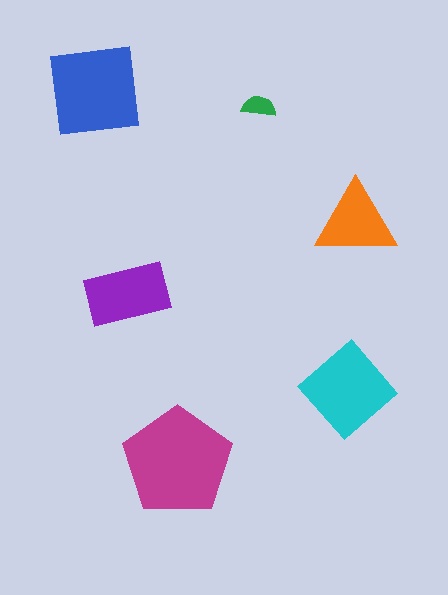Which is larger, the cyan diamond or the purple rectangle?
The cyan diamond.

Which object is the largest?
The magenta pentagon.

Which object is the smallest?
The green semicircle.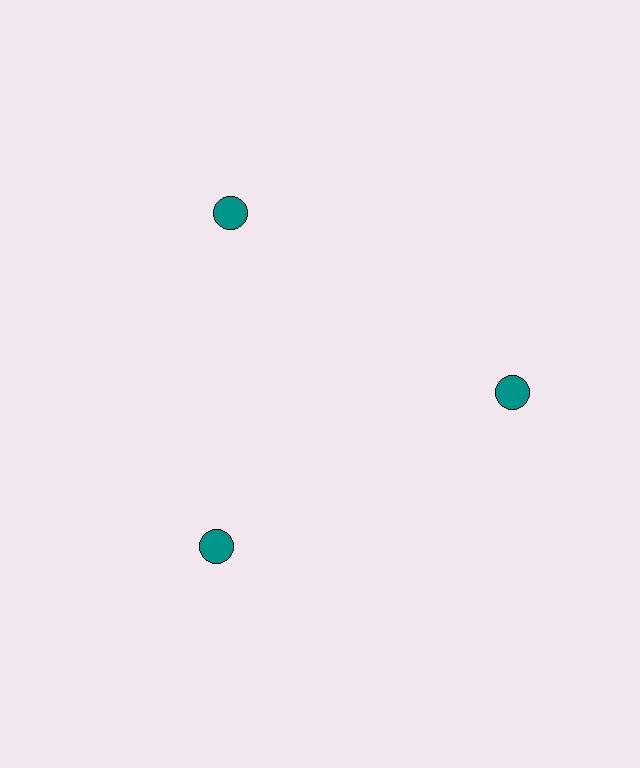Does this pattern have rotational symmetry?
Yes, this pattern has 3-fold rotational symmetry. It looks the same after rotating 120 degrees around the center.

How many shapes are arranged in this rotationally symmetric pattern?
There are 3 shapes, arranged in 3 groups of 1.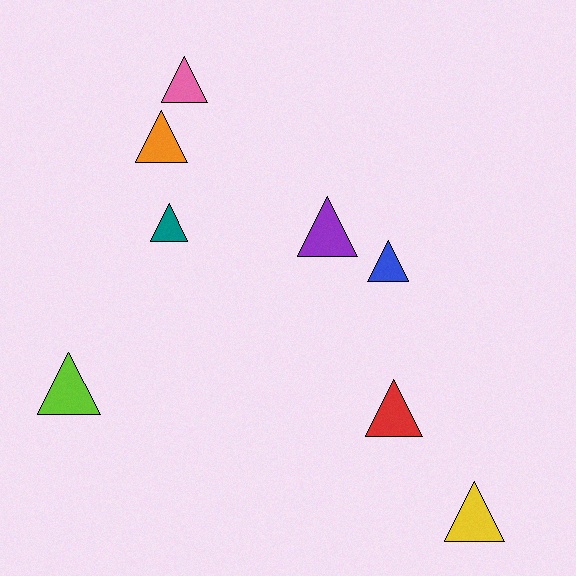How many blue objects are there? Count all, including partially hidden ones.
There is 1 blue object.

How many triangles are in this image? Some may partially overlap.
There are 8 triangles.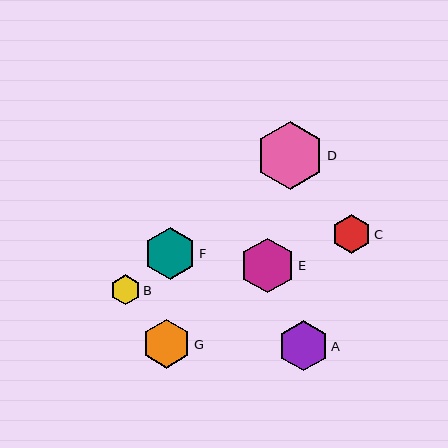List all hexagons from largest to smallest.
From largest to smallest: D, E, F, A, G, C, B.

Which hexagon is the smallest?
Hexagon B is the smallest with a size of approximately 30 pixels.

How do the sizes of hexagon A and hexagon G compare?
Hexagon A and hexagon G are approximately the same size.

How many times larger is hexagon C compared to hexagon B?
Hexagon C is approximately 1.3 times the size of hexagon B.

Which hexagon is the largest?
Hexagon D is the largest with a size of approximately 68 pixels.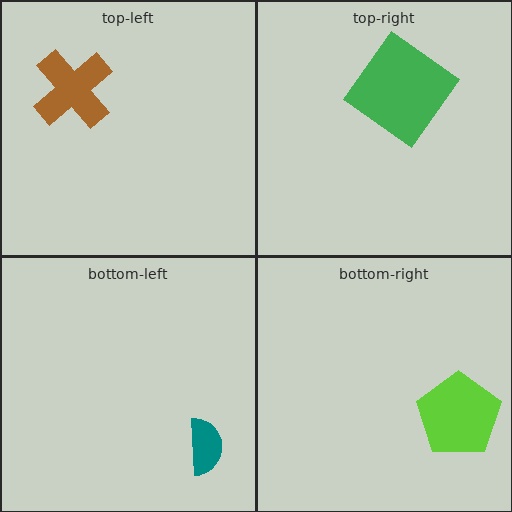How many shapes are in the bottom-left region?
1.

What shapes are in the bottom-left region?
The teal semicircle.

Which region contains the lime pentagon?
The bottom-right region.